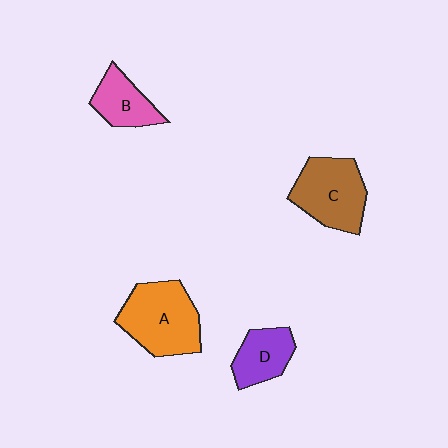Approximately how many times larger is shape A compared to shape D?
Approximately 1.7 times.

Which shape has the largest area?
Shape A (orange).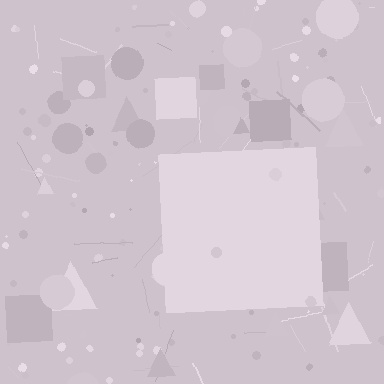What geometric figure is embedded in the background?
A square is embedded in the background.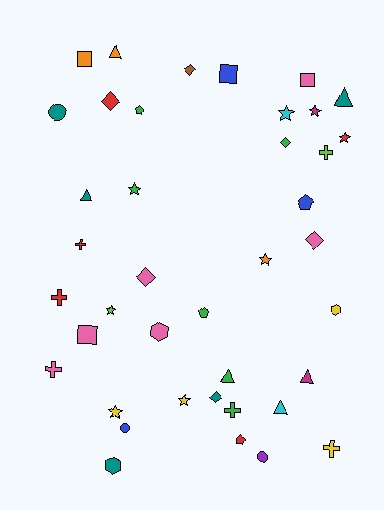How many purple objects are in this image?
There is 1 purple object.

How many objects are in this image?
There are 40 objects.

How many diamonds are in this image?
There are 6 diamonds.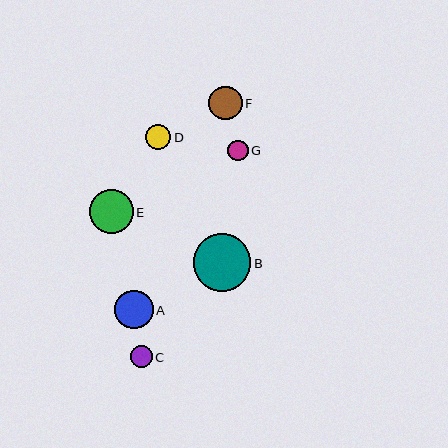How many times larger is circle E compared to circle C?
Circle E is approximately 2.0 times the size of circle C.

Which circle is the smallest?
Circle G is the smallest with a size of approximately 21 pixels.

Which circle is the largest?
Circle B is the largest with a size of approximately 57 pixels.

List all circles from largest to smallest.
From largest to smallest: B, E, A, F, D, C, G.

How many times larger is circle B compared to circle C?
Circle B is approximately 2.6 times the size of circle C.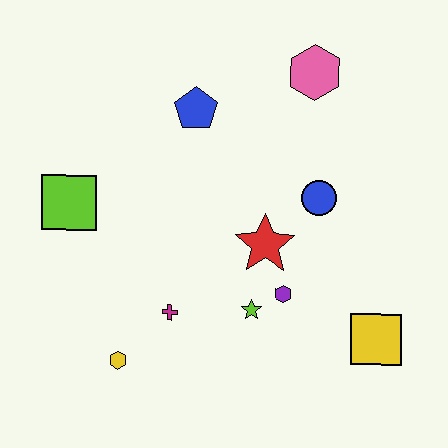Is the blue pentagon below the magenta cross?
No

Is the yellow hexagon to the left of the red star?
Yes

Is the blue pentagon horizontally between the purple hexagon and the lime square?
Yes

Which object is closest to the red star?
The purple hexagon is closest to the red star.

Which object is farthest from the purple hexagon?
The lime square is farthest from the purple hexagon.